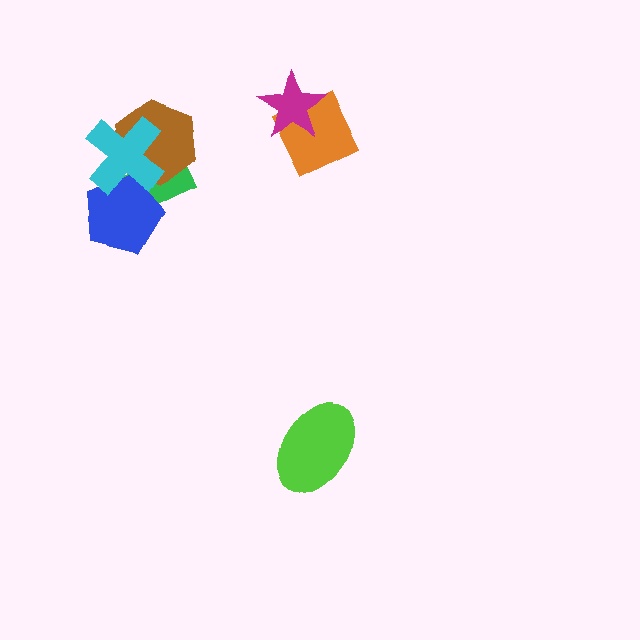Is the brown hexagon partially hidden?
Yes, it is partially covered by another shape.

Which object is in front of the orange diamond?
The magenta star is in front of the orange diamond.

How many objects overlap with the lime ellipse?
0 objects overlap with the lime ellipse.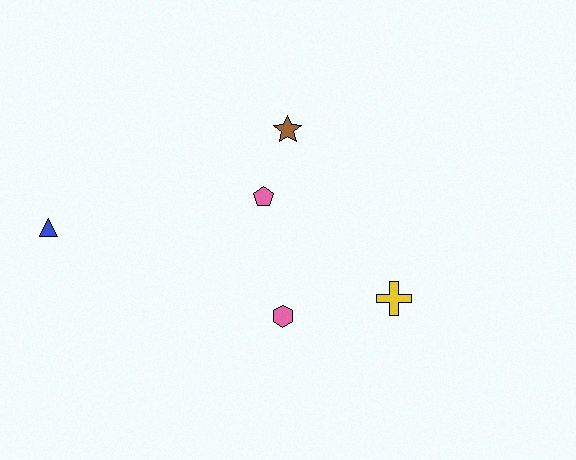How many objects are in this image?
There are 5 objects.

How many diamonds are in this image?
There are no diamonds.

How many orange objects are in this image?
There are no orange objects.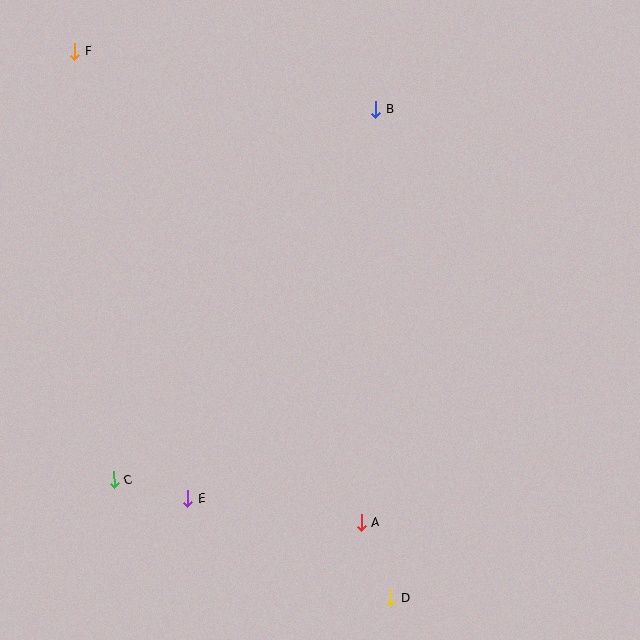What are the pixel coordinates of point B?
Point B is at (376, 109).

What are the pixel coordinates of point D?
Point D is at (391, 598).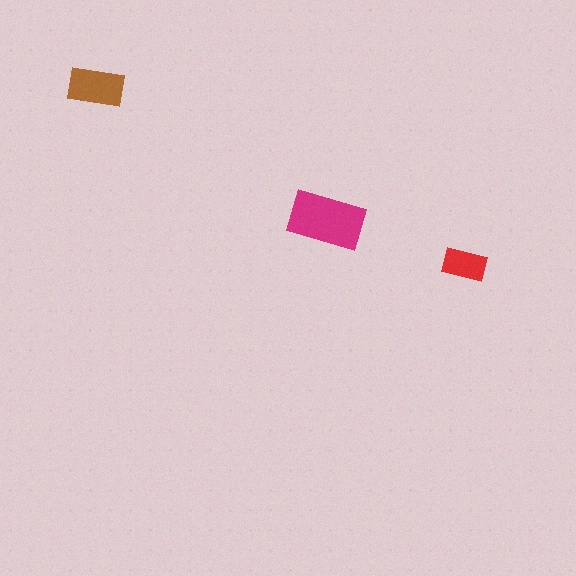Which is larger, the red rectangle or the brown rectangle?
The brown one.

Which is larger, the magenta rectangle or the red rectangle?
The magenta one.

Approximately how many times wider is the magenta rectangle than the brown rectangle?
About 1.5 times wider.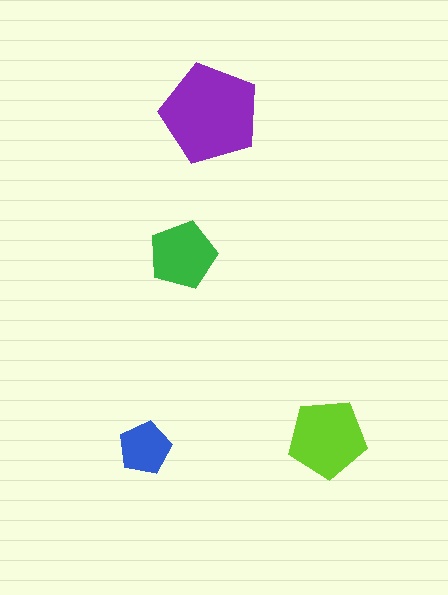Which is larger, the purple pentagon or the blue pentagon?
The purple one.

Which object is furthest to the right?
The lime pentagon is rightmost.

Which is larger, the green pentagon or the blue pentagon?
The green one.